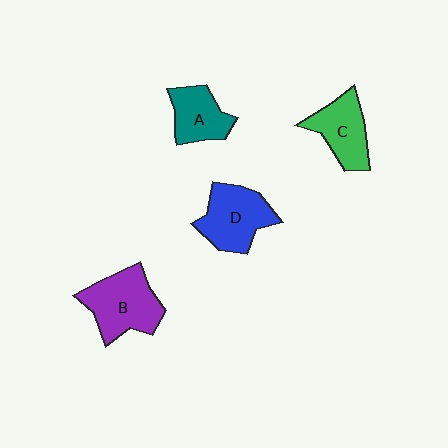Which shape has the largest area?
Shape B (purple).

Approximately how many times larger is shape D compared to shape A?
Approximately 1.4 times.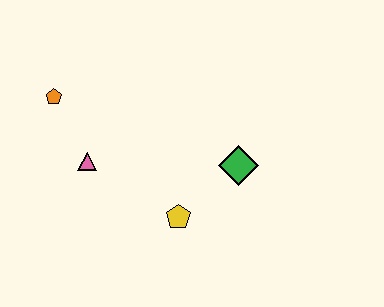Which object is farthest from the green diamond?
The orange pentagon is farthest from the green diamond.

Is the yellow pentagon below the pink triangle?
Yes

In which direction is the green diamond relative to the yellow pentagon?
The green diamond is to the right of the yellow pentagon.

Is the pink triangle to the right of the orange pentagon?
Yes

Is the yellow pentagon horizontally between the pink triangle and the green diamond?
Yes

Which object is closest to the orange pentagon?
The pink triangle is closest to the orange pentagon.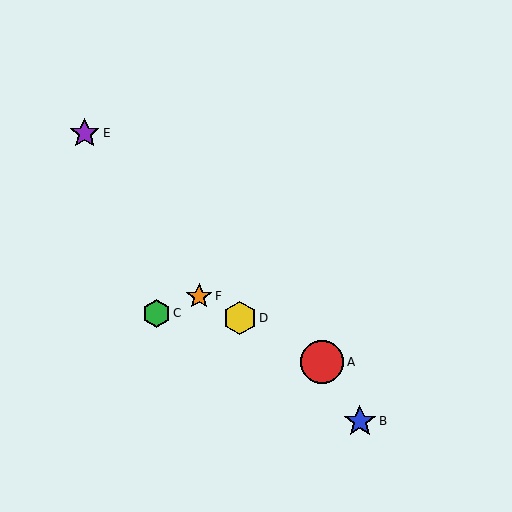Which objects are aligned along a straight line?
Objects A, D, F are aligned along a straight line.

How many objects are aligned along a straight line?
3 objects (A, D, F) are aligned along a straight line.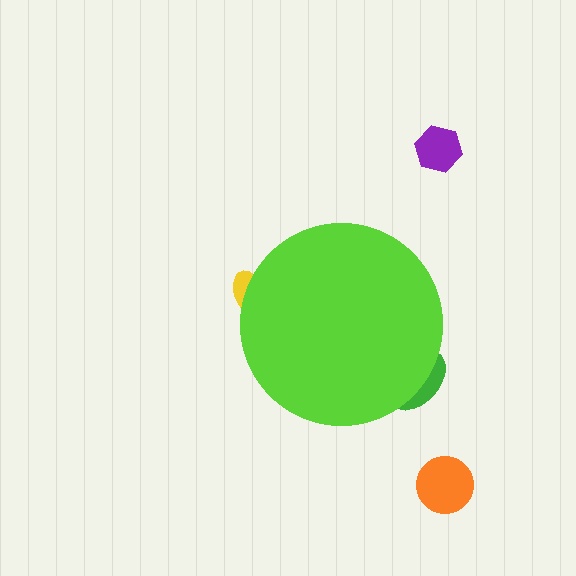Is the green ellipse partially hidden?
Yes, the green ellipse is partially hidden behind the lime circle.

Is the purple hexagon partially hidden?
No, the purple hexagon is fully visible.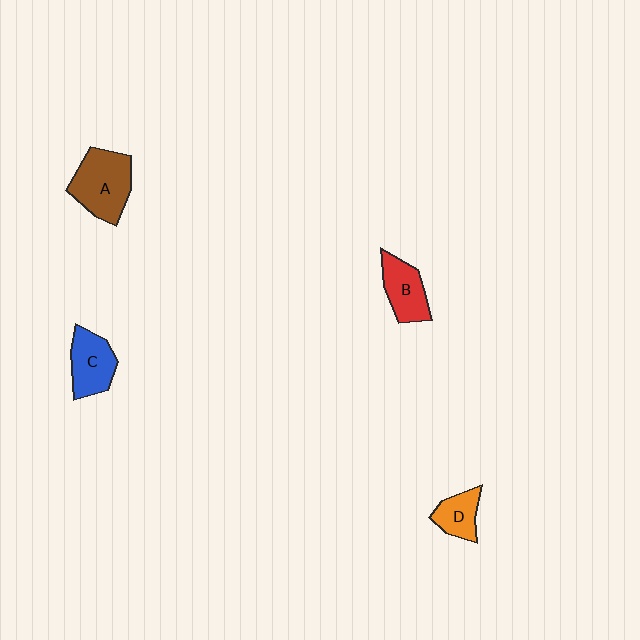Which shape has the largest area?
Shape A (brown).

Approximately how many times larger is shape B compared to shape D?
Approximately 1.3 times.